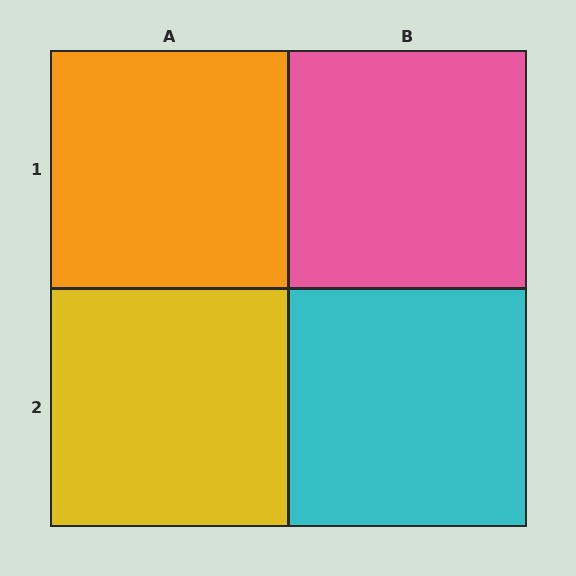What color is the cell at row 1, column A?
Orange.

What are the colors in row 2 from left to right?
Yellow, cyan.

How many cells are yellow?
1 cell is yellow.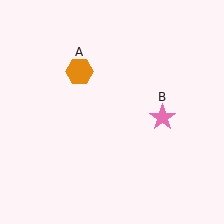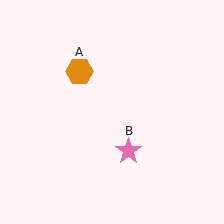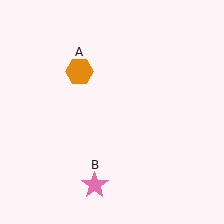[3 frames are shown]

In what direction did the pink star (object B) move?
The pink star (object B) moved down and to the left.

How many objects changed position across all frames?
1 object changed position: pink star (object B).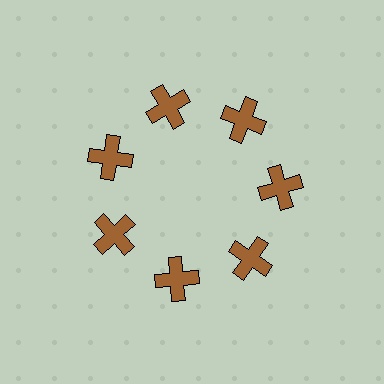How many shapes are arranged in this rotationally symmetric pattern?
There are 7 shapes, arranged in 7 groups of 1.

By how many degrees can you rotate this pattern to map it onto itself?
The pattern maps onto itself every 51 degrees of rotation.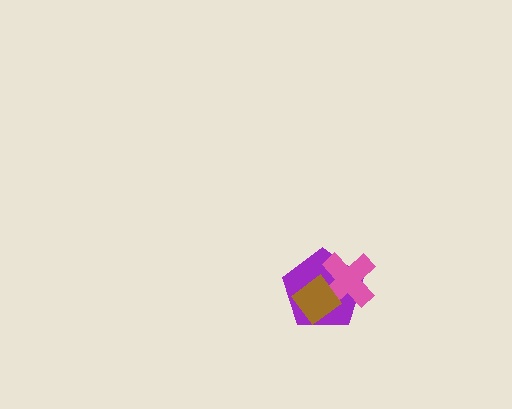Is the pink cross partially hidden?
Yes, it is partially covered by another shape.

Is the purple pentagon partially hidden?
Yes, it is partially covered by another shape.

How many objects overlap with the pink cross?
2 objects overlap with the pink cross.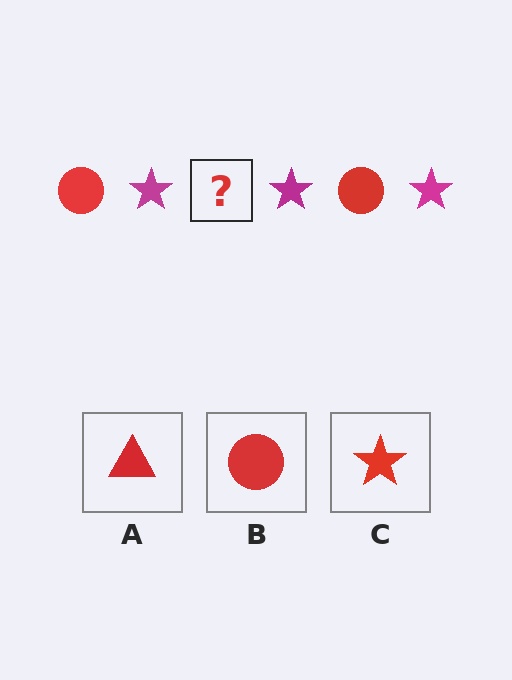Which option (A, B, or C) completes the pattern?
B.